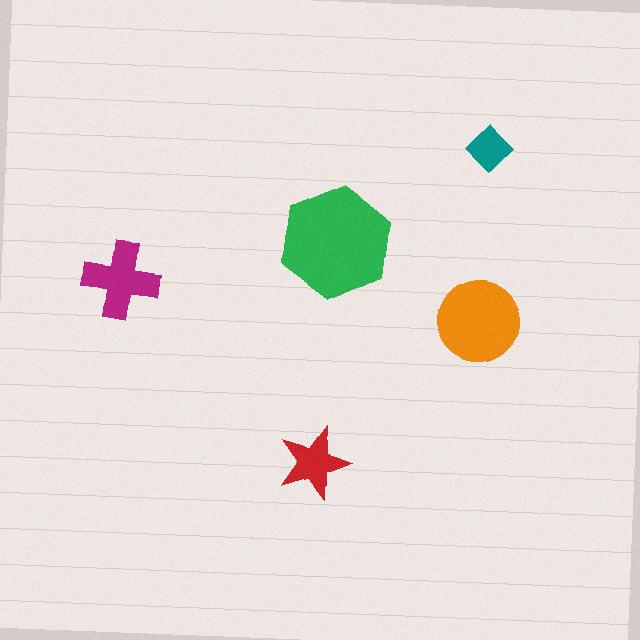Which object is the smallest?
The teal diamond.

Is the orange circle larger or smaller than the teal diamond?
Larger.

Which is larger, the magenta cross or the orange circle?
The orange circle.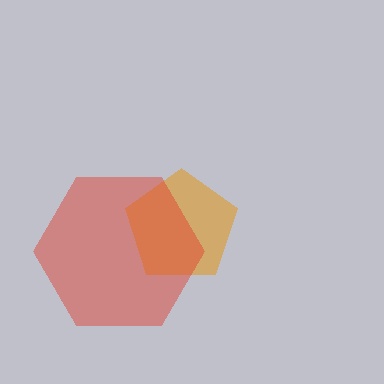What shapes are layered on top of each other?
The layered shapes are: an orange pentagon, a red hexagon.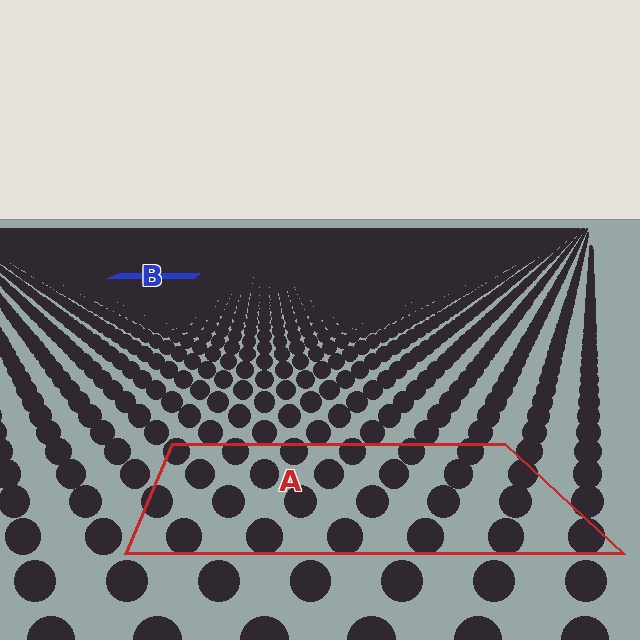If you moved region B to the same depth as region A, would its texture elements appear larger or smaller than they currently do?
They would appear larger. At a closer depth, the same texture elements are projected at a bigger on-screen size.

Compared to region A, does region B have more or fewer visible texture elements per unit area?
Region B has more texture elements per unit area — they are packed more densely because it is farther away.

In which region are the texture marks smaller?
The texture marks are smaller in region B, because it is farther away.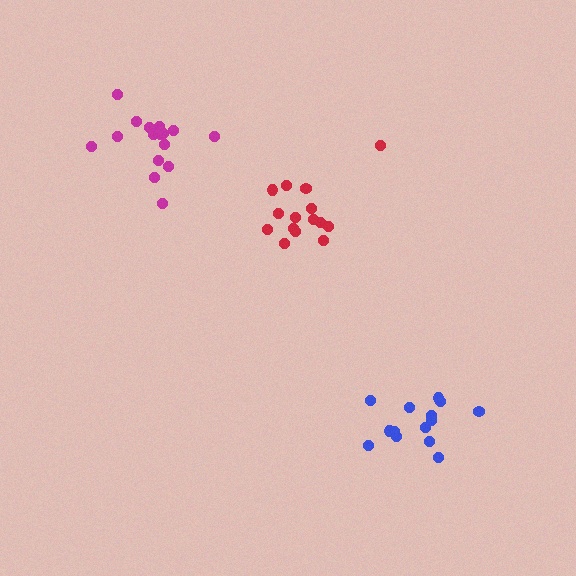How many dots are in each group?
Group 1: 14 dots, Group 2: 17 dots, Group 3: 15 dots (46 total).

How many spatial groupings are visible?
There are 3 spatial groupings.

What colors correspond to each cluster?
The clusters are colored: blue, magenta, red.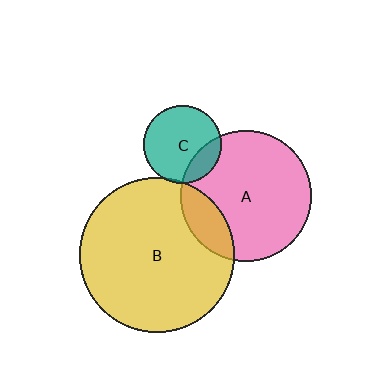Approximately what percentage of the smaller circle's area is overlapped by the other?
Approximately 20%.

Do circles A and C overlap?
Yes.